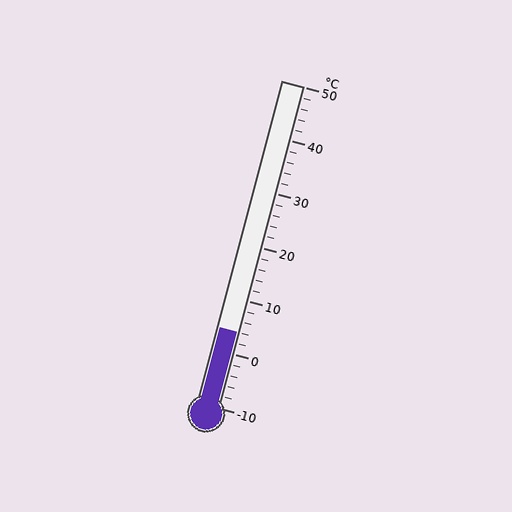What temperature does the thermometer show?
The thermometer shows approximately 4°C.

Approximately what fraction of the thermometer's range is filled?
The thermometer is filled to approximately 25% of its range.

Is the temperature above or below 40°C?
The temperature is below 40°C.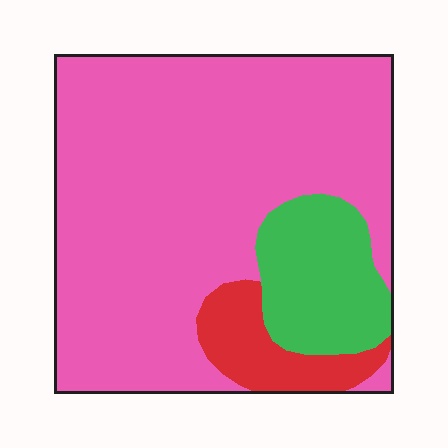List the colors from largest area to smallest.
From largest to smallest: pink, green, red.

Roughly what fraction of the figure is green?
Green takes up about one sixth (1/6) of the figure.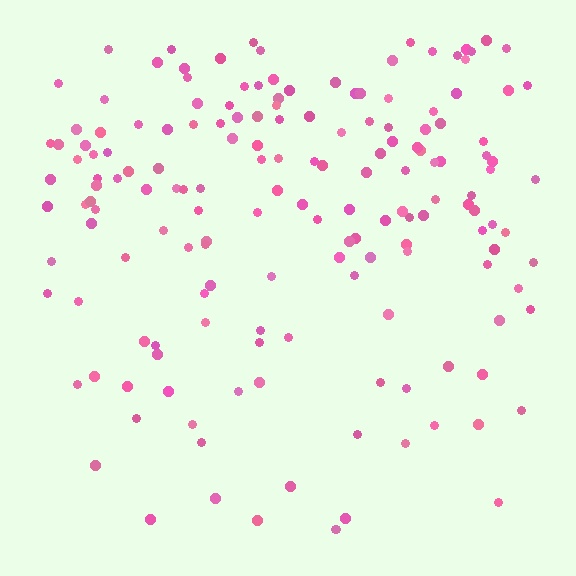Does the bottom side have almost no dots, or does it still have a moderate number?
Still a moderate number, just noticeably fewer than the top.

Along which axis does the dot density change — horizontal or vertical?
Vertical.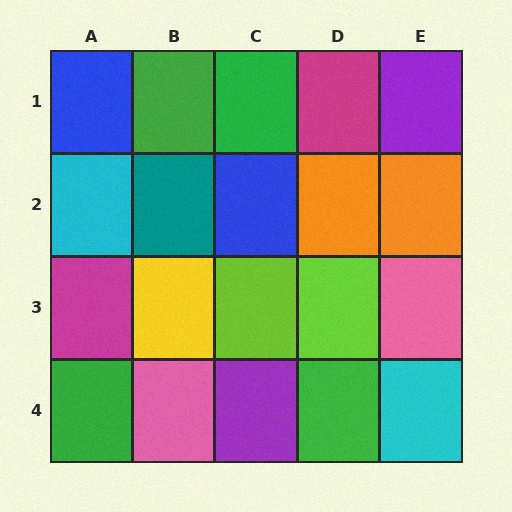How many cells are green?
4 cells are green.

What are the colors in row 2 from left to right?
Cyan, teal, blue, orange, orange.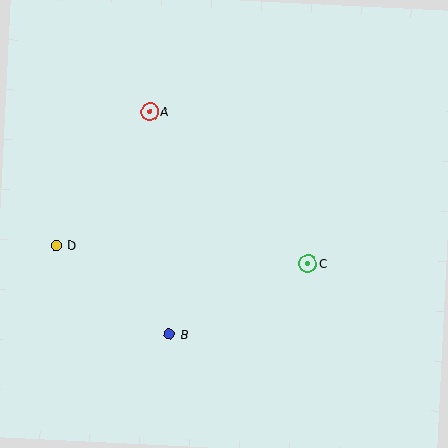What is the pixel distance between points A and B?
The distance between A and B is 224 pixels.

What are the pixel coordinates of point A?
Point A is at (150, 111).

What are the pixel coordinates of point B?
Point B is at (169, 334).